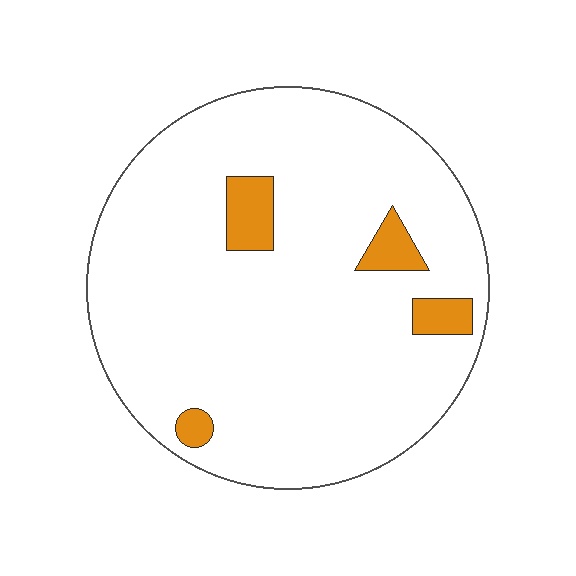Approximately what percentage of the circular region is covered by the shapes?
Approximately 10%.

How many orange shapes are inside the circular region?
4.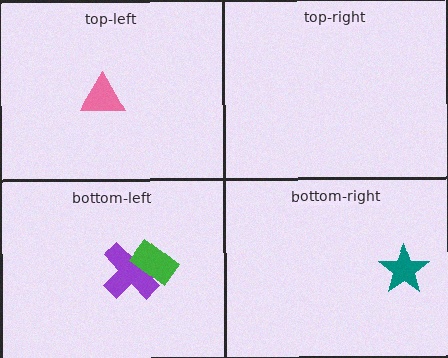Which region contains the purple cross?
The bottom-left region.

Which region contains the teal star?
The bottom-right region.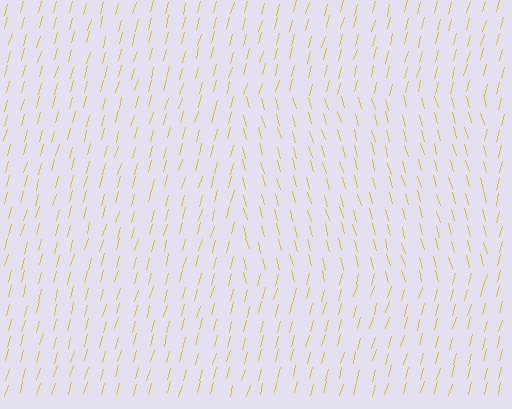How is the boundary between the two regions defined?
The boundary is defined purely by a change in line orientation (approximately 32 degrees difference). All lines are the same color and thickness.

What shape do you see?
I see a rectangle.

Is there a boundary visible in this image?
Yes, there is a texture boundary formed by a change in line orientation.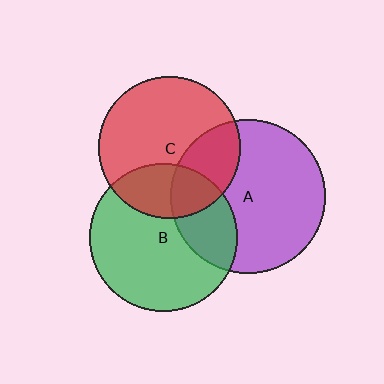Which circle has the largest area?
Circle A (purple).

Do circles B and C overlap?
Yes.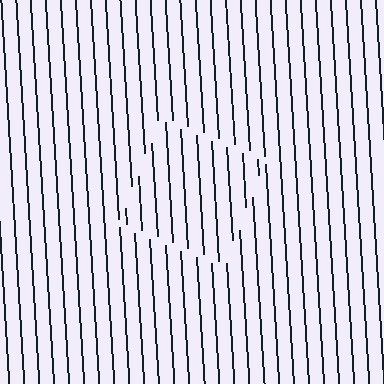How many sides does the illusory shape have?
4 sides — the line-ends trace a square.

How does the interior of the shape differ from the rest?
The interior of the shape contains the same grating, shifted by half a period — the contour is defined by the phase discontinuity where line-ends from the inner and outer gratings abut.